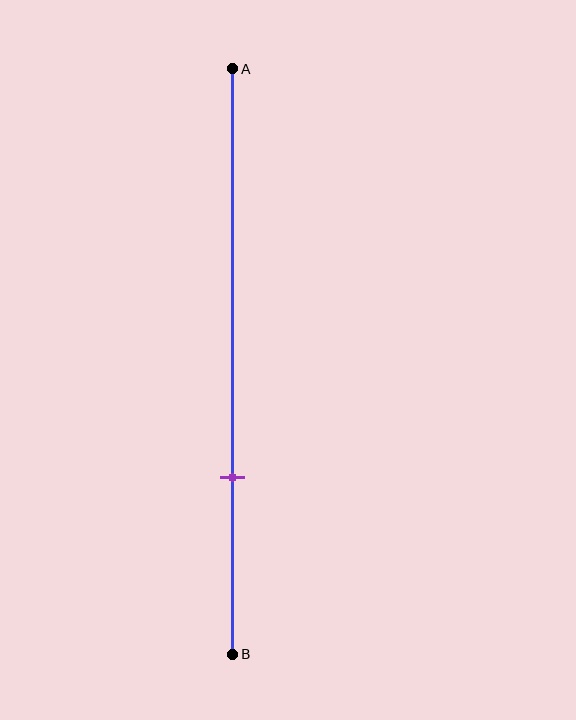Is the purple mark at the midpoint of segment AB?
No, the mark is at about 70% from A, not at the 50% midpoint.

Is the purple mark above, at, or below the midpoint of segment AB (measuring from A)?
The purple mark is below the midpoint of segment AB.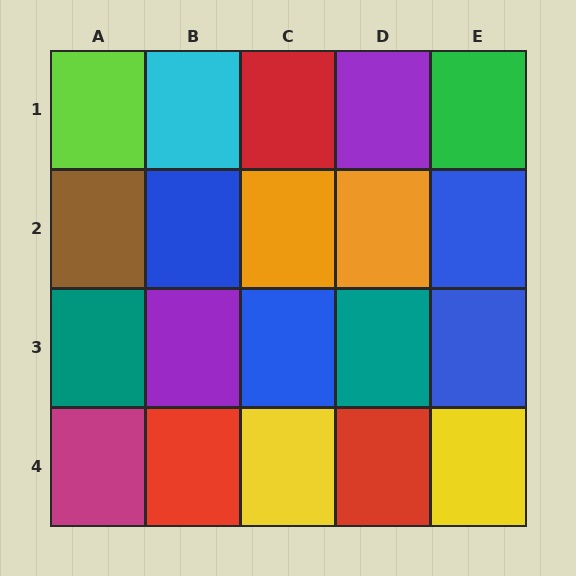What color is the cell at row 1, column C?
Red.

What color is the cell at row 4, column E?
Yellow.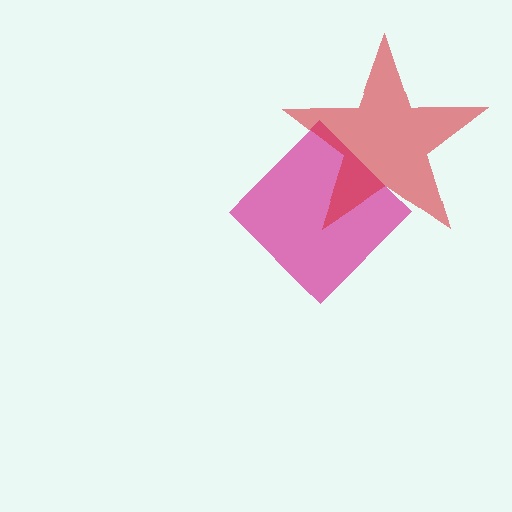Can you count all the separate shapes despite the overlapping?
Yes, there are 2 separate shapes.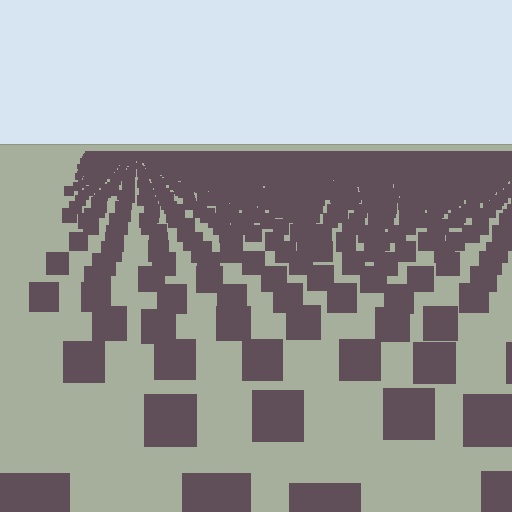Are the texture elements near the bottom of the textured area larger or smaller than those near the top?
Larger. Near the bottom, elements are closer to the viewer and appear at a bigger on-screen size.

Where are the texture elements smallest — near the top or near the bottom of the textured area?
Near the top.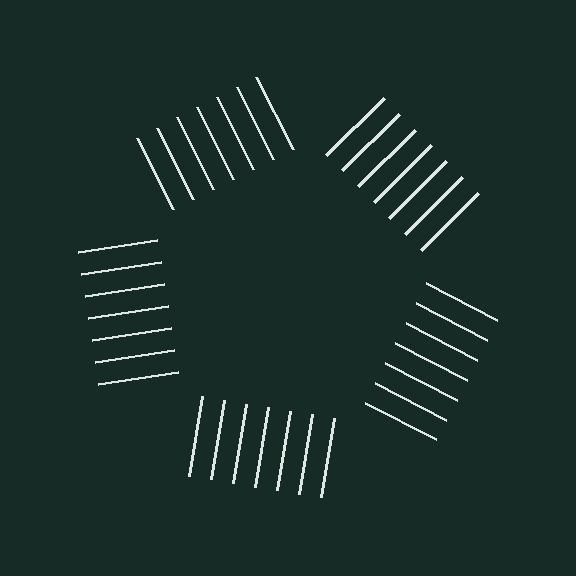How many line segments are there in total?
35 — 7 along each of the 5 edges.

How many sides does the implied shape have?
5 sides — the line-ends trace a pentagon.